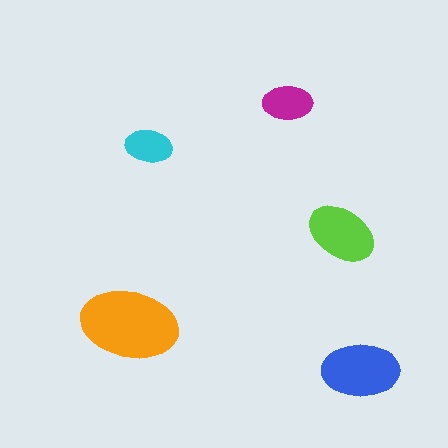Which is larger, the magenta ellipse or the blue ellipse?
The blue one.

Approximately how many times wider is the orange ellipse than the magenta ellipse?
About 2 times wider.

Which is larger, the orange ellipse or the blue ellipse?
The orange one.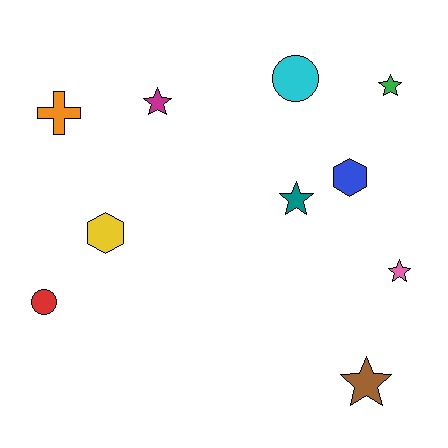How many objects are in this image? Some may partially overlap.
There are 10 objects.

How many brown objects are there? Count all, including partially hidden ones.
There is 1 brown object.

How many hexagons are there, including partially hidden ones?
There are 2 hexagons.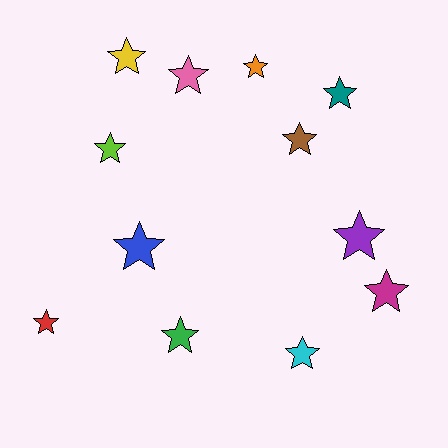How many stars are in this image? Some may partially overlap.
There are 12 stars.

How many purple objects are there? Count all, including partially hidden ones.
There is 1 purple object.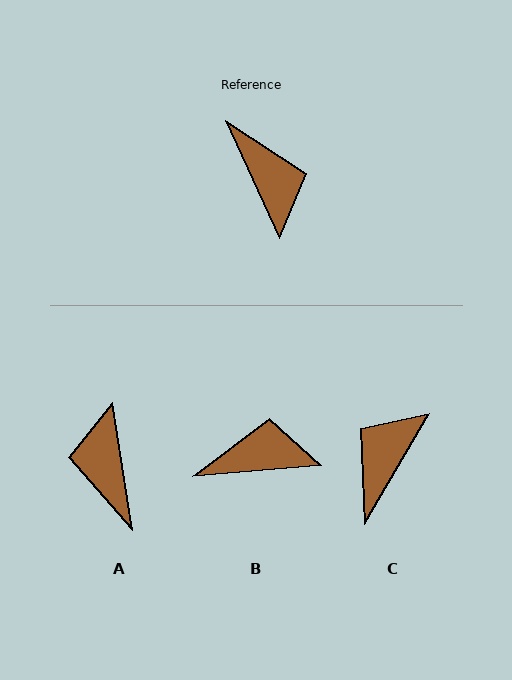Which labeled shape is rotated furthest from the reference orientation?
A, about 164 degrees away.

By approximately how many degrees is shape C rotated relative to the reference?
Approximately 125 degrees counter-clockwise.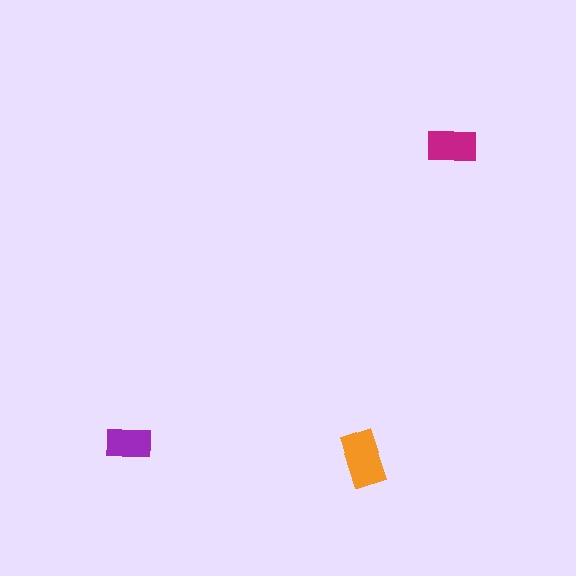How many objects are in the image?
There are 3 objects in the image.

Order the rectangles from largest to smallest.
the orange one, the magenta one, the purple one.